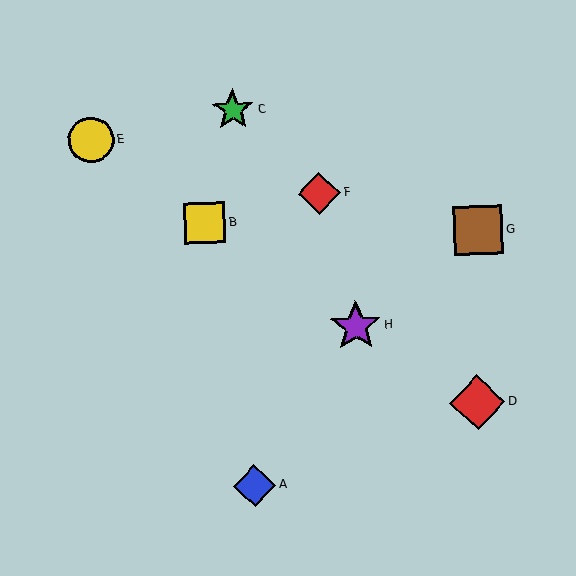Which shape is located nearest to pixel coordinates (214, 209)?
The yellow square (labeled B) at (205, 223) is nearest to that location.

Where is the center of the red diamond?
The center of the red diamond is at (319, 193).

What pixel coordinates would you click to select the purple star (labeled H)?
Click at (356, 326) to select the purple star H.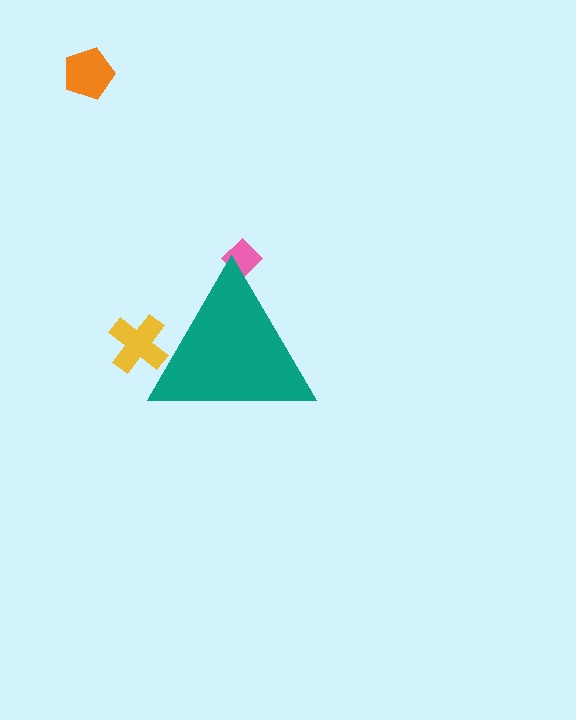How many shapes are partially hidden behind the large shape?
2 shapes are partially hidden.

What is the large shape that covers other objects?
A teal triangle.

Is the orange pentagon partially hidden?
No, the orange pentagon is fully visible.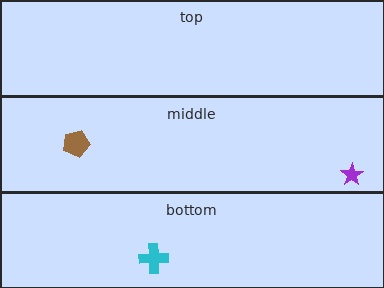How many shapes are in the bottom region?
1.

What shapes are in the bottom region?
The cyan cross.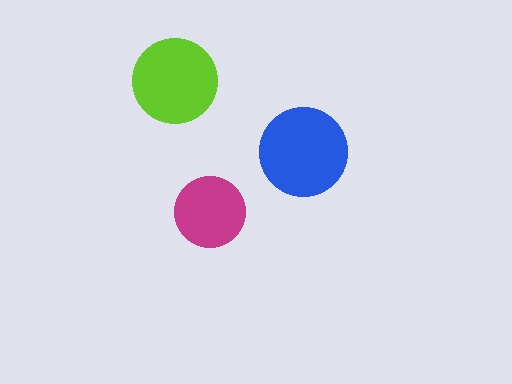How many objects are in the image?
There are 3 objects in the image.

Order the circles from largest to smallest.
the blue one, the lime one, the magenta one.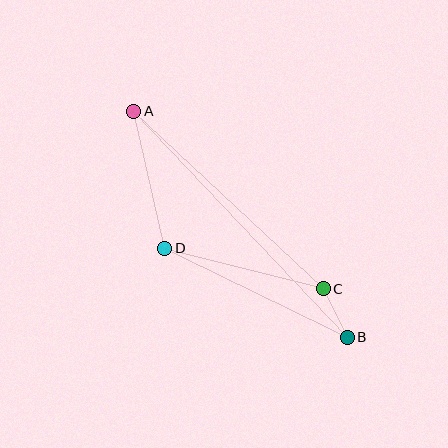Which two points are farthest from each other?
Points A and B are farthest from each other.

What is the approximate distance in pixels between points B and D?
The distance between B and D is approximately 203 pixels.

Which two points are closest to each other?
Points B and C are closest to each other.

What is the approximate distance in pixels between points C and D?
The distance between C and D is approximately 163 pixels.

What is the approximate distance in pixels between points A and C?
The distance between A and C is approximately 259 pixels.